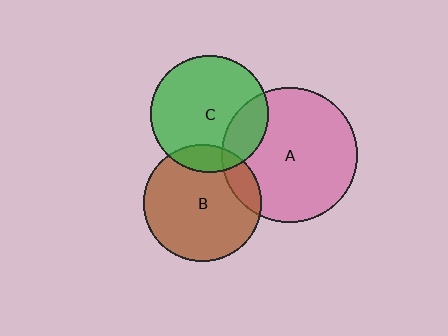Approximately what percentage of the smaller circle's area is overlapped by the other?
Approximately 15%.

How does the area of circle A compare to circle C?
Approximately 1.3 times.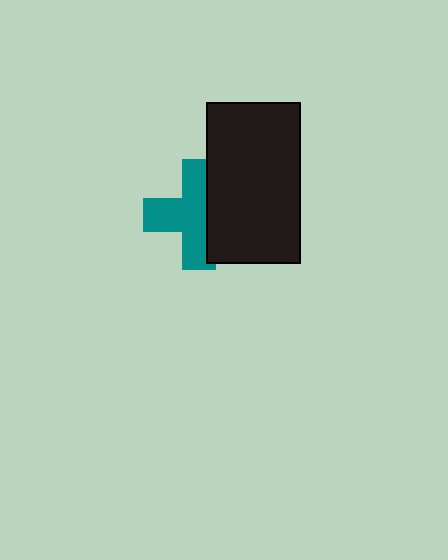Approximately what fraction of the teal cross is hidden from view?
Roughly 37% of the teal cross is hidden behind the black rectangle.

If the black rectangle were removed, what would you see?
You would see the complete teal cross.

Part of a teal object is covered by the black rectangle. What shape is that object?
It is a cross.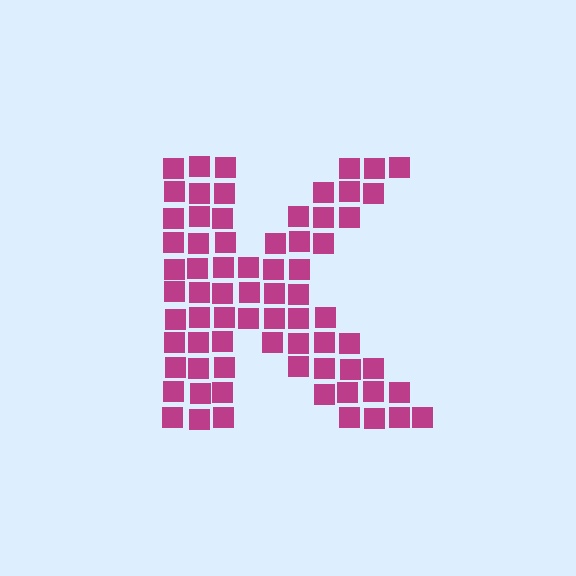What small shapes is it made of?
It is made of small squares.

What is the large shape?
The large shape is the letter K.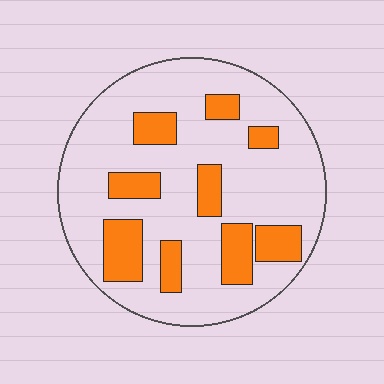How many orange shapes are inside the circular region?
9.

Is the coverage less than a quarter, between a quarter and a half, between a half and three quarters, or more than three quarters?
Less than a quarter.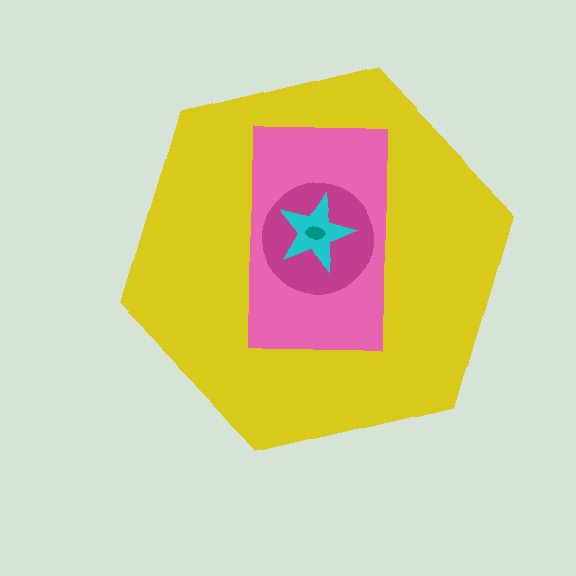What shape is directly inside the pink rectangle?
The magenta circle.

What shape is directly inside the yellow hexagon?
The pink rectangle.